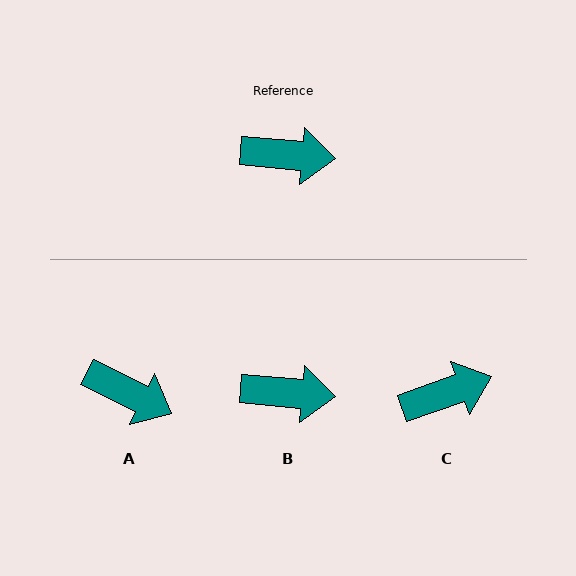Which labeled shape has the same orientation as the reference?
B.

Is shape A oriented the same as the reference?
No, it is off by about 21 degrees.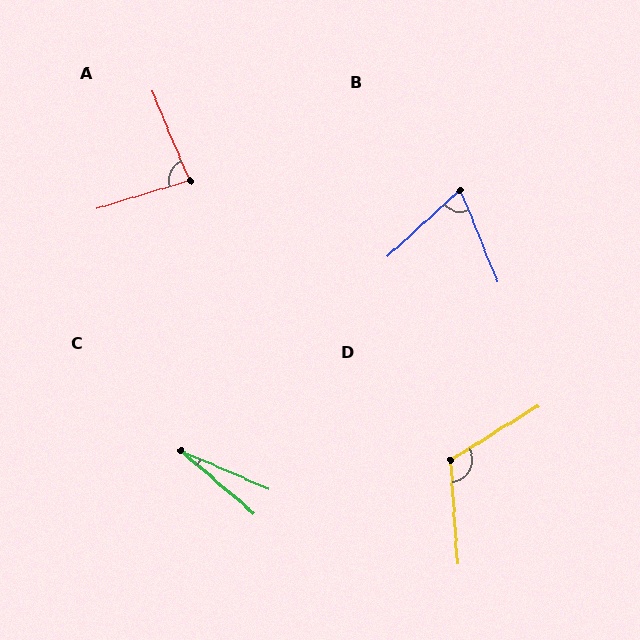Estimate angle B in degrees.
Approximately 70 degrees.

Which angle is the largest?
D, at approximately 118 degrees.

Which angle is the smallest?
C, at approximately 17 degrees.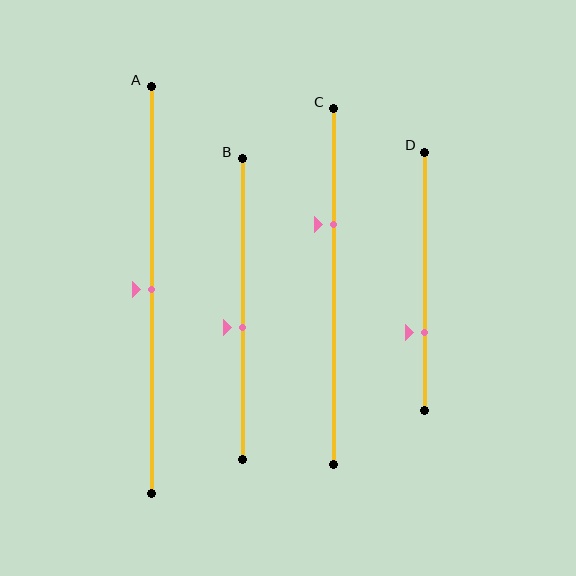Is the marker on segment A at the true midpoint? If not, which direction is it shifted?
Yes, the marker on segment A is at the true midpoint.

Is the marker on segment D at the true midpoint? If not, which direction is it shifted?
No, the marker on segment D is shifted downward by about 20% of the segment length.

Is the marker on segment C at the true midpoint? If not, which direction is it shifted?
No, the marker on segment C is shifted upward by about 17% of the segment length.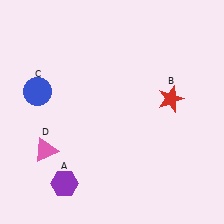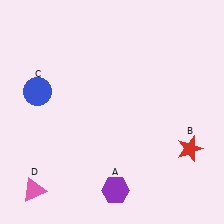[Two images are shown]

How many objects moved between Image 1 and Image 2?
3 objects moved between the two images.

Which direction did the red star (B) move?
The red star (B) moved down.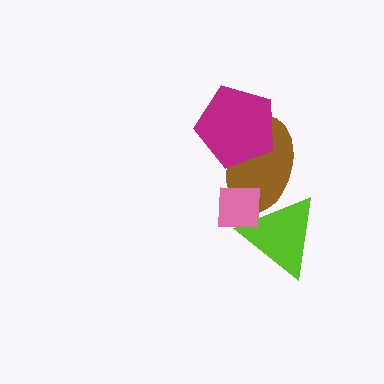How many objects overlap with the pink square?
2 objects overlap with the pink square.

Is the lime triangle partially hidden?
Yes, it is partially covered by another shape.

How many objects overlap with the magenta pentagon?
1 object overlaps with the magenta pentagon.